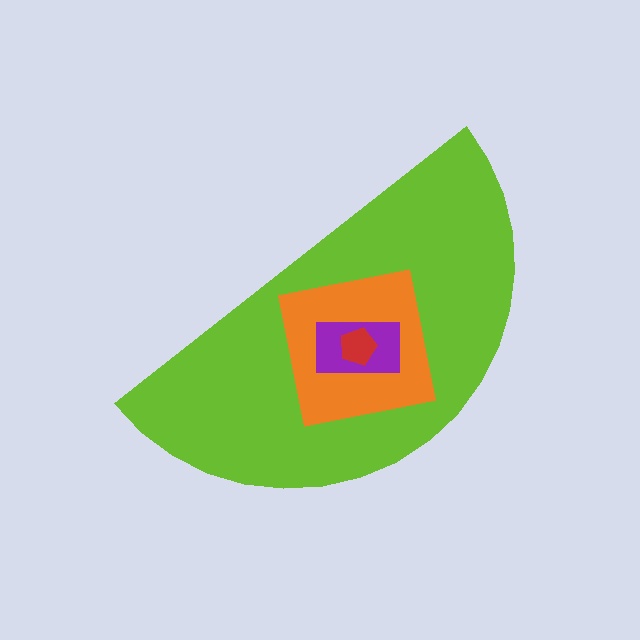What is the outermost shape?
The lime semicircle.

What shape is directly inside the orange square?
The purple rectangle.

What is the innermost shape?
The red pentagon.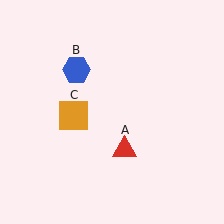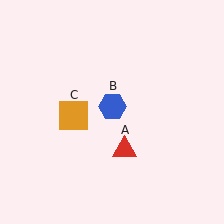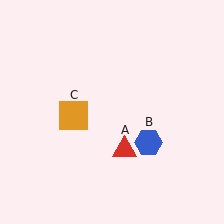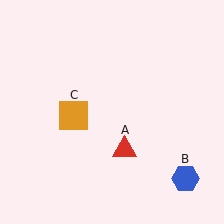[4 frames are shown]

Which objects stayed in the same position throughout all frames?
Red triangle (object A) and orange square (object C) remained stationary.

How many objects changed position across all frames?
1 object changed position: blue hexagon (object B).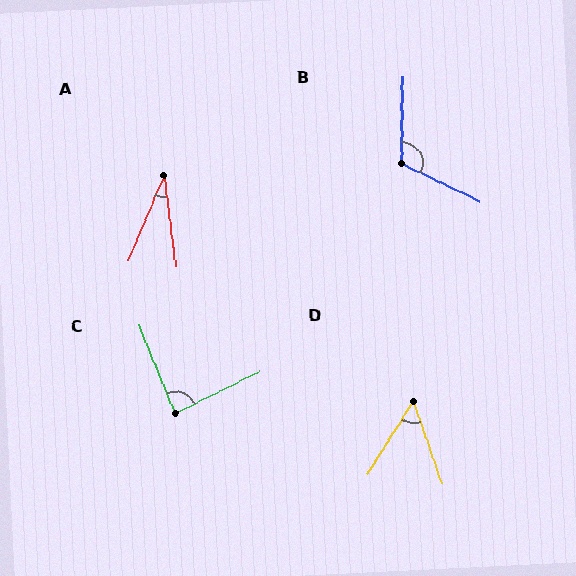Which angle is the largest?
B, at approximately 115 degrees.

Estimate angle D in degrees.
Approximately 51 degrees.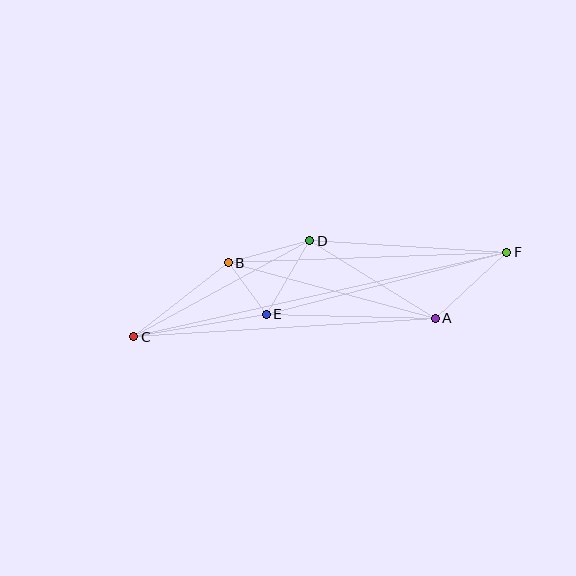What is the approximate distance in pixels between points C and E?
The distance between C and E is approximately 134 pixels.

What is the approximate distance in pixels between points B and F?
The distance between B and F is approximately 279 pixels.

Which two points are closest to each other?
Points B and E are closest to each other.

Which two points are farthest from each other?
Points C and F are farthest from each other.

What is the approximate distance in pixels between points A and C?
The distance between A and C is approximately 302 pixels.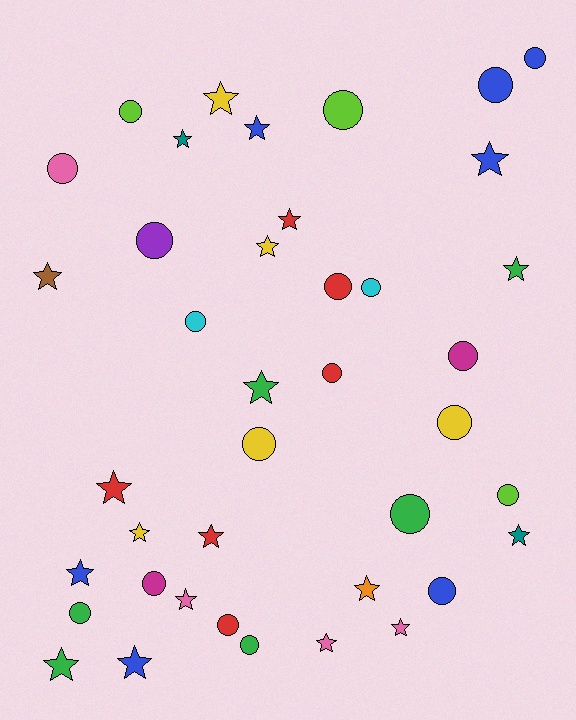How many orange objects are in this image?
There is 1 orange object.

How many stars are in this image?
There are 20 stars.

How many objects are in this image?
There are 40 objects.